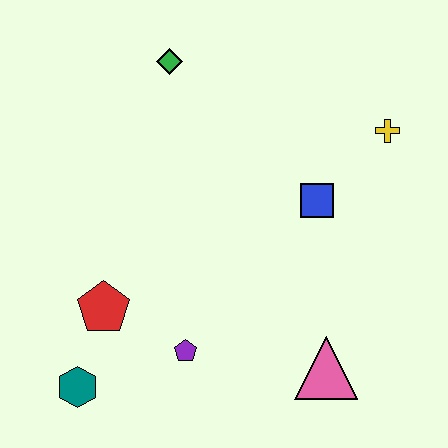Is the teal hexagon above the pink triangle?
No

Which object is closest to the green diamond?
The blue square is closest to the green diamond.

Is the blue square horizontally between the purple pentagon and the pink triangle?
Yes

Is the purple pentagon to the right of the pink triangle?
No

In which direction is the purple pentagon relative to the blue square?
The purple pentagon is below the blue square.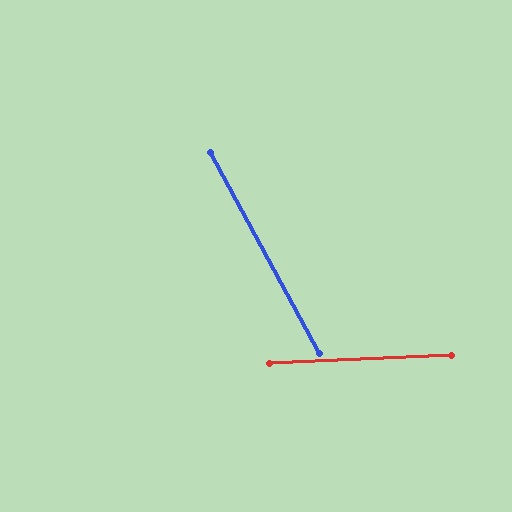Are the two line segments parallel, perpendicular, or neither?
Neither parallel nor perpendicular — they differ by about 64°.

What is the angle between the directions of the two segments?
Approximately 64 degrees.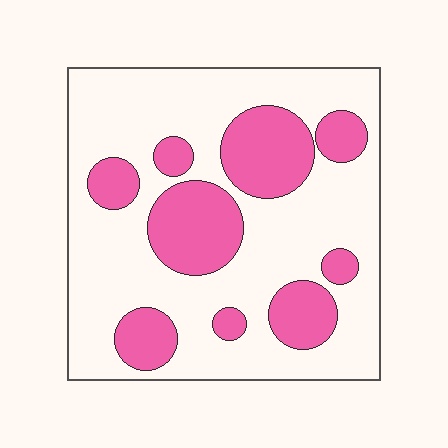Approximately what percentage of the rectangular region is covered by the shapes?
Approximately 30%.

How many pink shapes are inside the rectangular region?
9.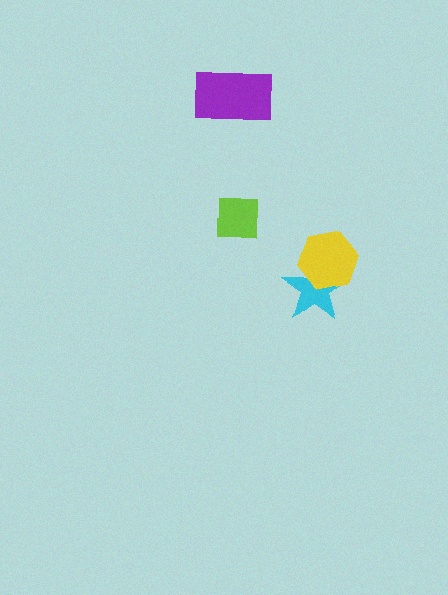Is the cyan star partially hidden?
Yes, it is partially covered by another shape.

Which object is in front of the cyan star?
The yellow hexagon is in front of the cyan star.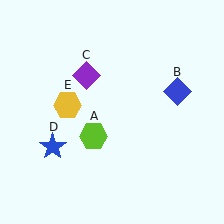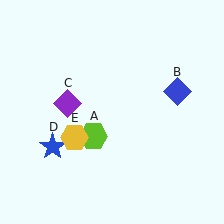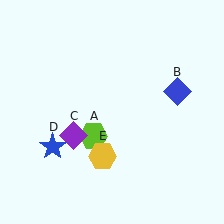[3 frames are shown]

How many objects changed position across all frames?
2 objects changed position: purple diamond (object C), yellow hexagon (object E).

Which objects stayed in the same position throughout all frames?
Lime hexagon (object A) and blue diamond (object B) and blue star (object D) remained stationary.